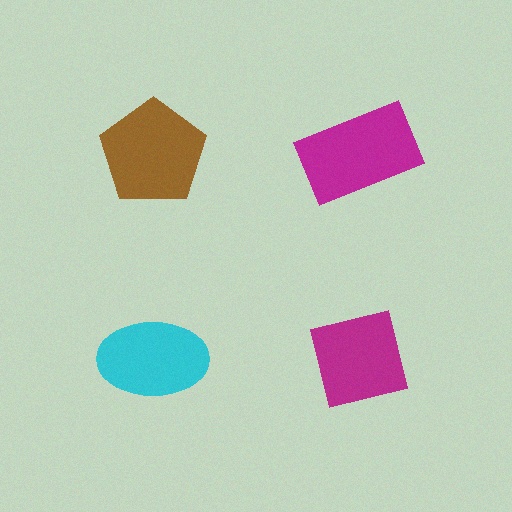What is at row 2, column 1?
A cyan ellipse.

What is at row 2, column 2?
A magenta square.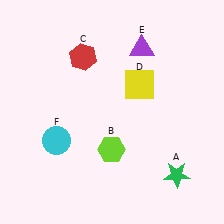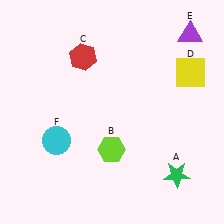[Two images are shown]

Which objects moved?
The objects that moved are: the yellow square (D), the purple triangle (E).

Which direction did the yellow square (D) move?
The yellow square (D) moved right.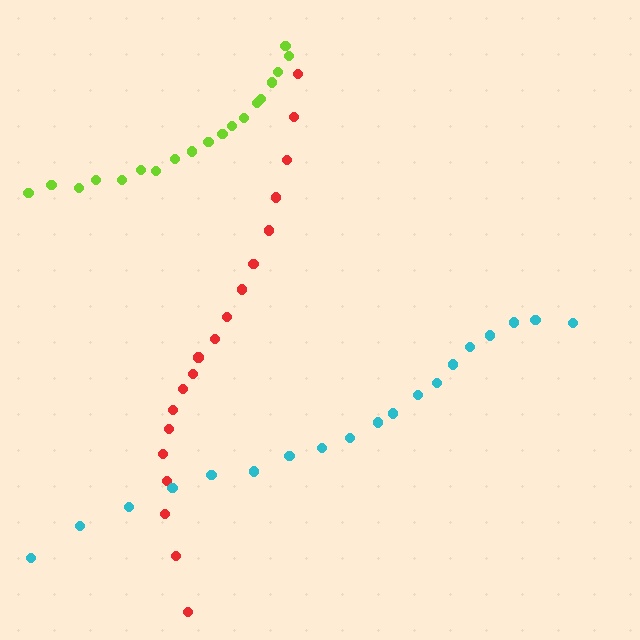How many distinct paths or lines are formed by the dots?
There are 3 distinct paths.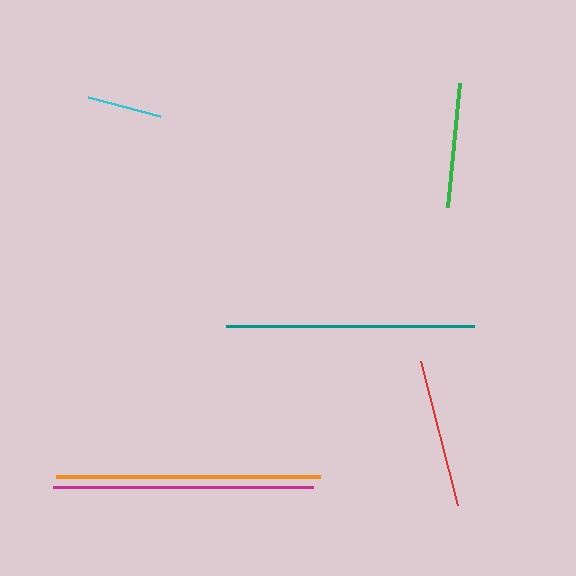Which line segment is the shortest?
The cyan line is the shortest at approximately 74 pixels.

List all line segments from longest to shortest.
From longest to shortest: orange, magenta, teal, red, green, cyan.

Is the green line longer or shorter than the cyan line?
The green line is longer than the cyan line.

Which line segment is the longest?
The orange line is the longest at approximately 265 pixels.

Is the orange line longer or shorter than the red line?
The orange line is longer than the red line.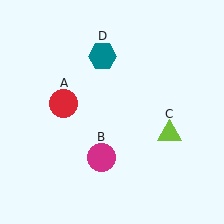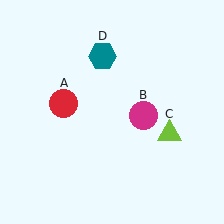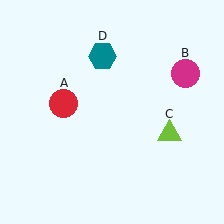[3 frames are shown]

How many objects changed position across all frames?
1 object changed position: magenta circle (object B).